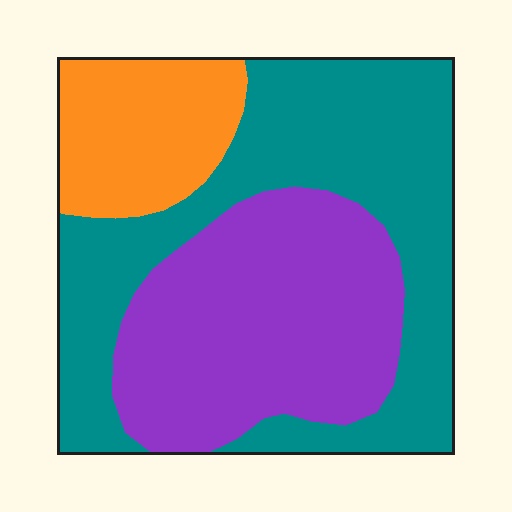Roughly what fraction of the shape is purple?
Purple covers roughly 35% of the shape.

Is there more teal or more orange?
Teal.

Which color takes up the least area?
Orange, at roughly 15%.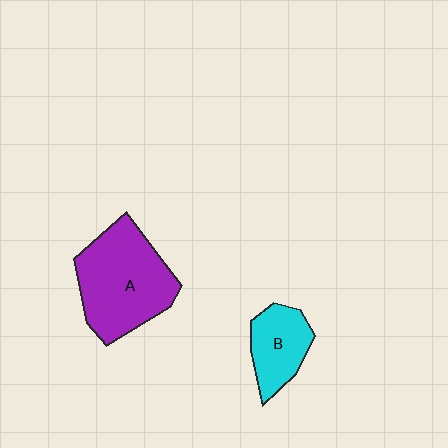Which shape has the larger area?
Shape A (purple).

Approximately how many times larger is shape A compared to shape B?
Approximately 2.0 times.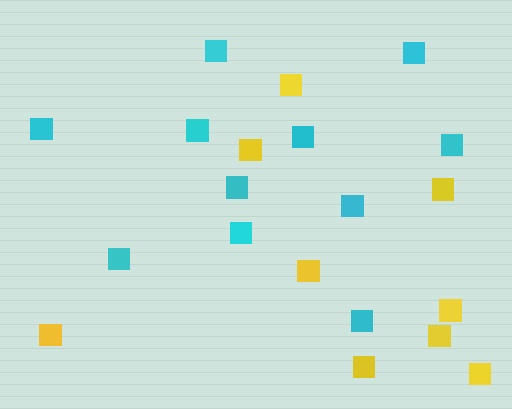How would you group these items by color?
There are 2 groups: one group of cyan squares (11) and one group of yellow squares (9).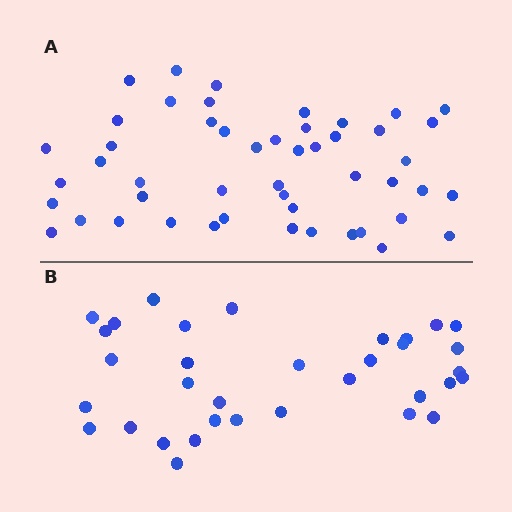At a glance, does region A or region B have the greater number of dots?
Region A (the top region) has more dots.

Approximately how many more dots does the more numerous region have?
Region A has approximately 15 more dots than region B.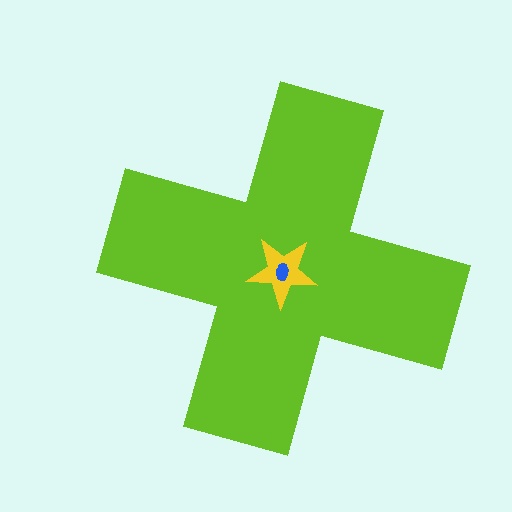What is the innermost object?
The blue ellipse.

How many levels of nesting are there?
3.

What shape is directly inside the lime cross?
The yellow star.